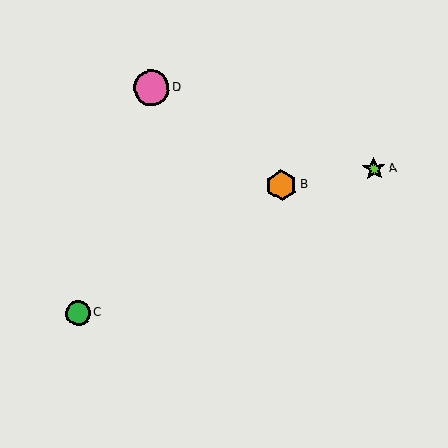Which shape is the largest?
The pink circle (labeled D) is the largest.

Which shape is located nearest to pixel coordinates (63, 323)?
The green circle (labeled C) at (78, 313) is nearest to that location.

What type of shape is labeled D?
Shape D is a pink circle.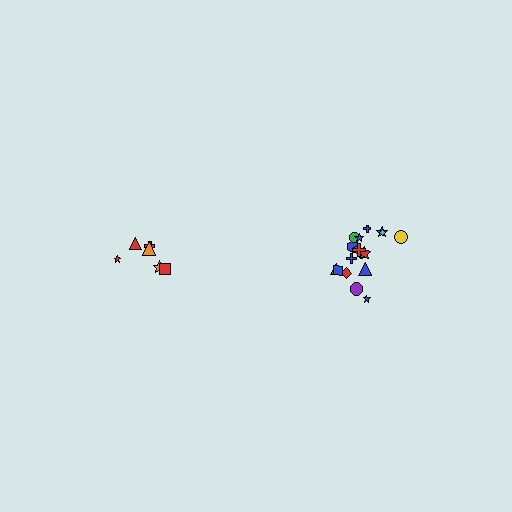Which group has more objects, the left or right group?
The right group.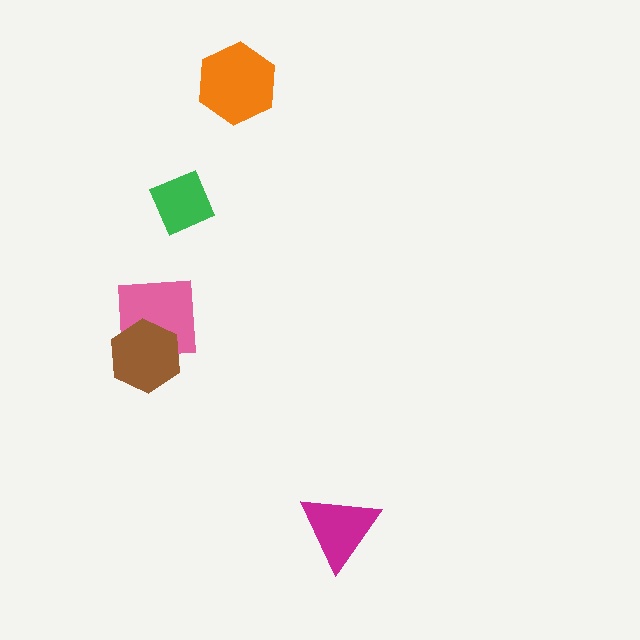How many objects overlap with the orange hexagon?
0 objects overlap with the orange hexagon.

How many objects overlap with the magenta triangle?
0 objects overlap with the magenta triangle.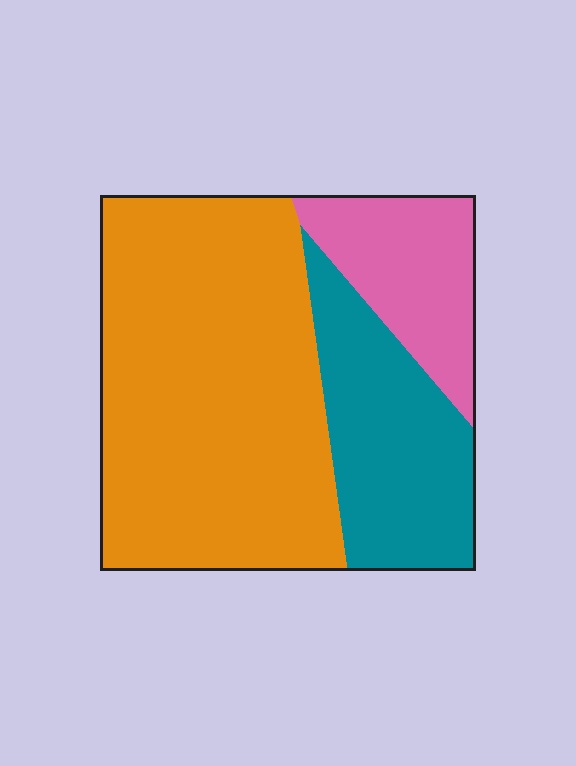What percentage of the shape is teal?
Teal takes up about one quarter (1/4) of the shape.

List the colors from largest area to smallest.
From largest to smallest: orange, teal, pink.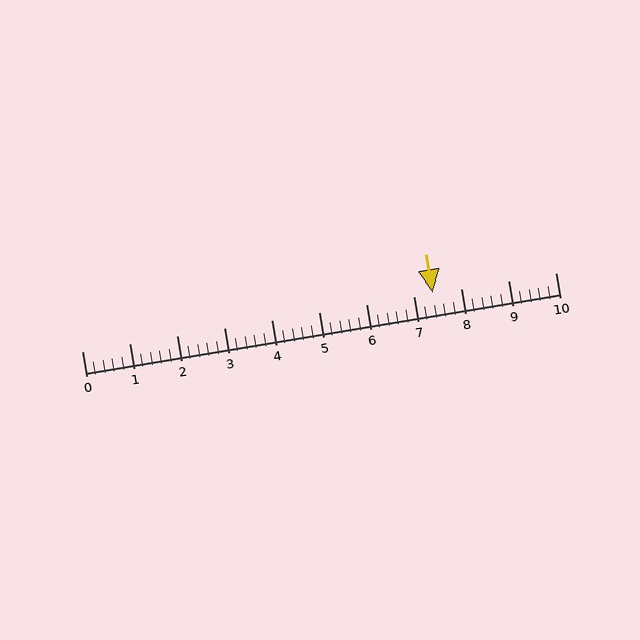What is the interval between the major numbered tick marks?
The major tick marks are spaced 1 units apart.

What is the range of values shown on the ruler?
The ruler shows values from 0 to 10.